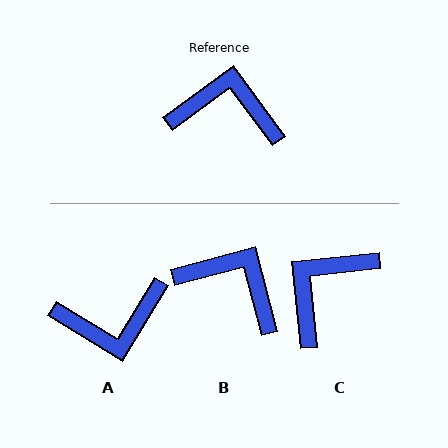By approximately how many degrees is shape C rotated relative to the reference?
Approximately 60 degrees counter-clockwise.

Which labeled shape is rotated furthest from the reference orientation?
A, about 157 degrees away.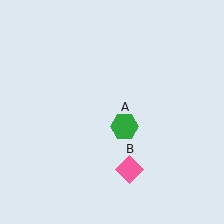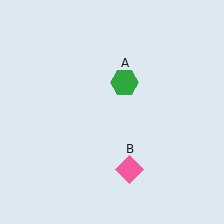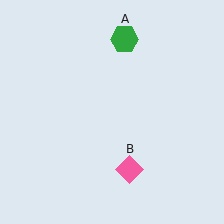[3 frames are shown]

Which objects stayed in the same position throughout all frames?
Pink diamond (object B) remained stationary.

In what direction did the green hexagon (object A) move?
The green hexagon (object A) moved up.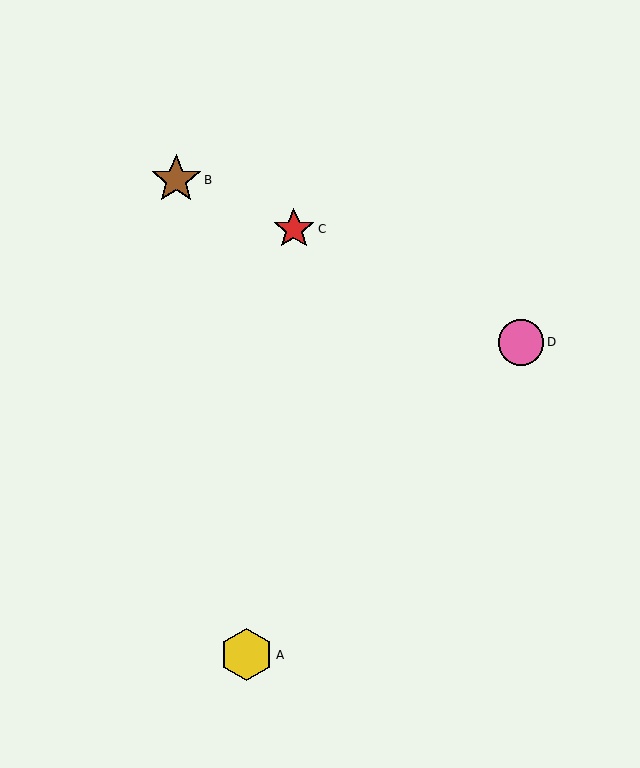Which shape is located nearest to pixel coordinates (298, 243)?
The red star (labeled C) at (294, 229) is nearest to that location.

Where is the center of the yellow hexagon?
The center of the yellow hexagon is at (247, 655).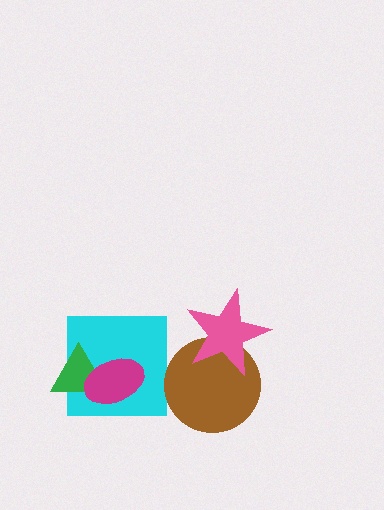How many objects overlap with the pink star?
1 object overlaps with the pink star.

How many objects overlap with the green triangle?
2 objects overlap with the green triangle.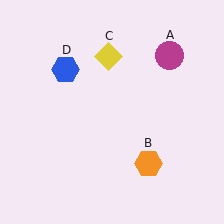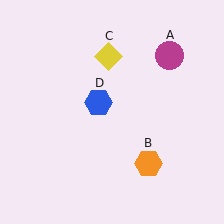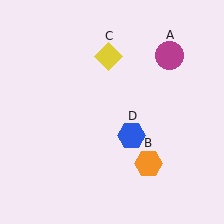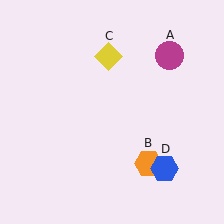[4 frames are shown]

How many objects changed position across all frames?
1 object changed position: blue hexagon (object D).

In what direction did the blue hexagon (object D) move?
The blue hexagon (object D) moved down and to the right.